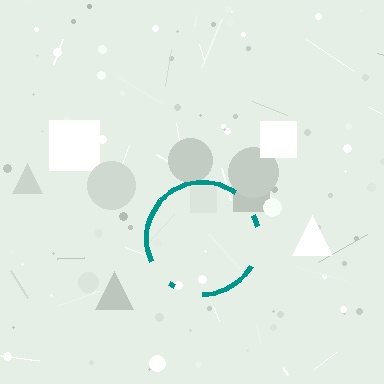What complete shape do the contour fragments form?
The contour fragments form a circle.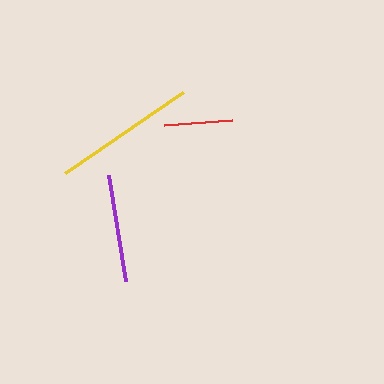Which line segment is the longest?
The yellow line is the longest at approximately 143 pixels.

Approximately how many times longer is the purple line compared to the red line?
The purple line is approximately 1.6 times the length of the red line.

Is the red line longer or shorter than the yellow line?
The yellow line is longer than the red line.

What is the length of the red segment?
The red segment is approximately 68 pixels long.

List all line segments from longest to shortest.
From longest to shortest: yellow, purple, red.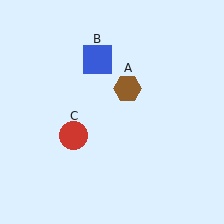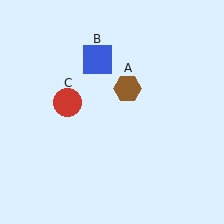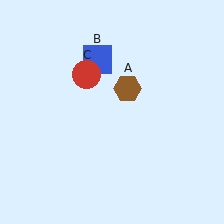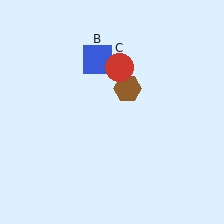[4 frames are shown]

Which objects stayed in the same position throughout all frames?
Brown hexagon (object A) and blue square (object B) remained stationary.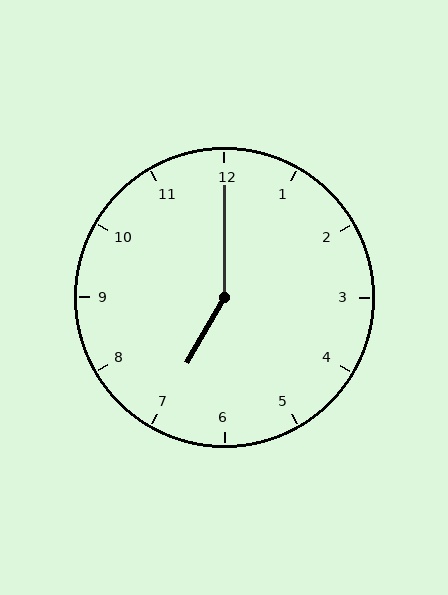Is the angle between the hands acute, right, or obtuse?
It is obtuse.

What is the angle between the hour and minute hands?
Approximately 150 degrees.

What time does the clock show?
7:00.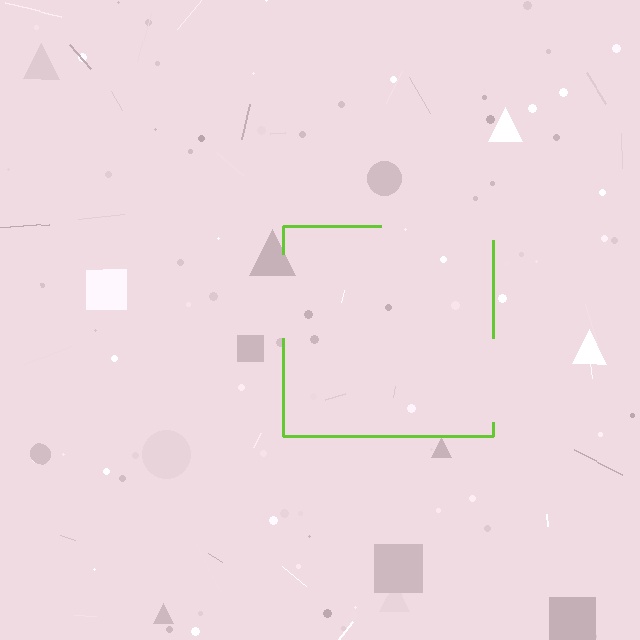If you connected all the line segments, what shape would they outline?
They would outline a square.